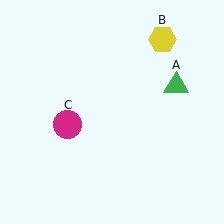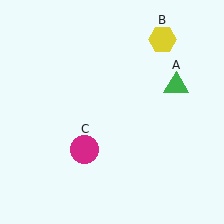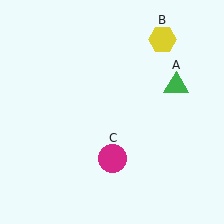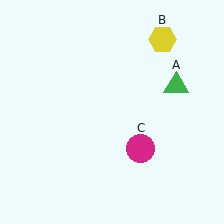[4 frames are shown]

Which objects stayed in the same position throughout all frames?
Green triangle (object A) and yellow hexagon (object B) remained stationary.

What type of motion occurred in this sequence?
The magenta circle (object C) rotated counterclockwise around the center of the scene.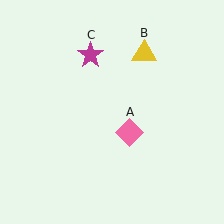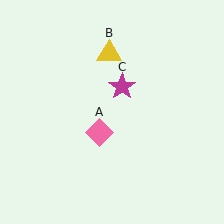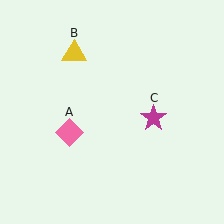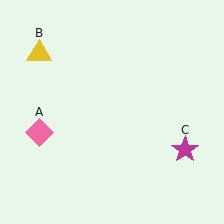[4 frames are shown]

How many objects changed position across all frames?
3 objects changed position: pink diamond (object A), yellow triangle (object B), magenta star (object C).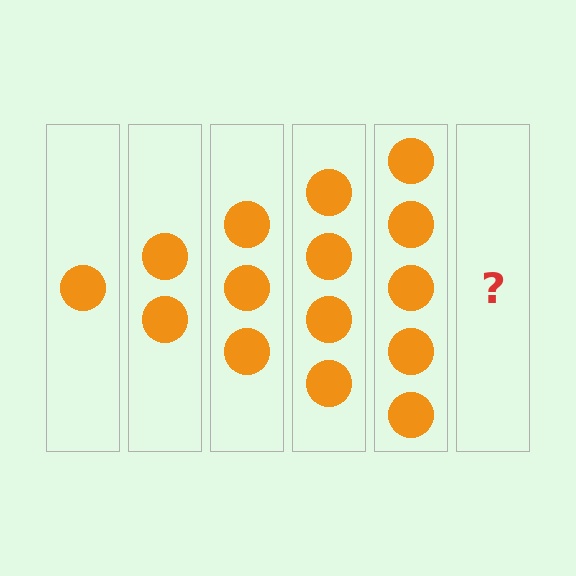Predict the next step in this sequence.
The next step is 6 circles.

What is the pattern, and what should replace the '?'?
The pattern is that each step adds one more circle. The '?' should be 6 circles.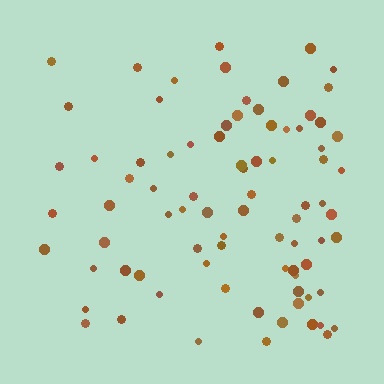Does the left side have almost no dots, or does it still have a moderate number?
Still a moderate number, just noticeably fewer than the right.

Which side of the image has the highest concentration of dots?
The right.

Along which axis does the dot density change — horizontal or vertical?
Horizontal.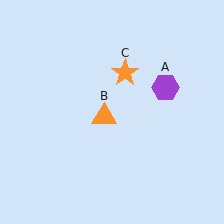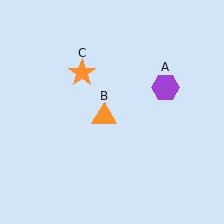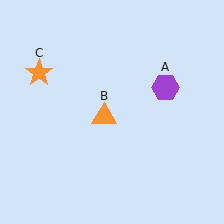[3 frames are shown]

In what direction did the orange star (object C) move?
The orange star (object C) moved left.